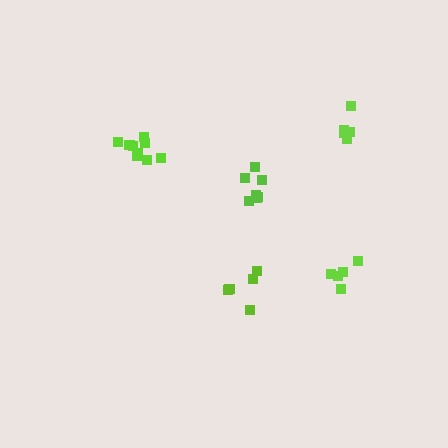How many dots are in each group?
Group 1: 5 dots, Group 2: 9 dots, Group 3: 5 dots, Group 4: 5 dots, Group 5: 7 dots (31 total).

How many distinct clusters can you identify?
There are 5 distinct clusters.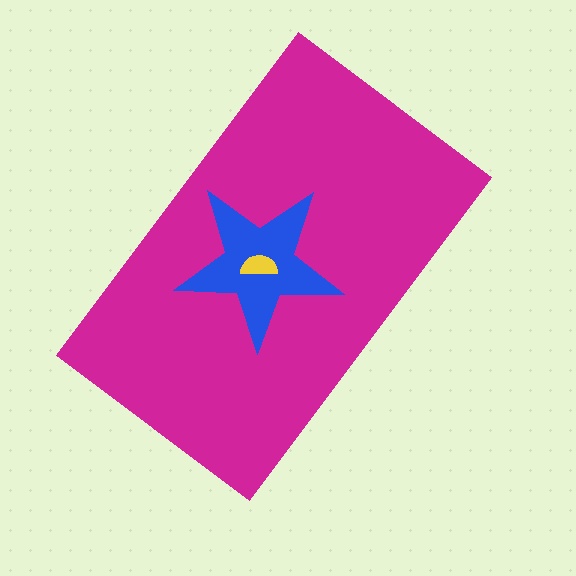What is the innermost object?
The yellow semicircle.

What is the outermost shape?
The magenta rectangle.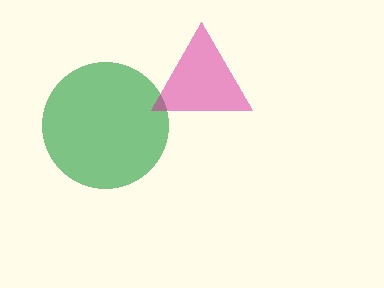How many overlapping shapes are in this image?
There are 2 overlapping shapes in the image.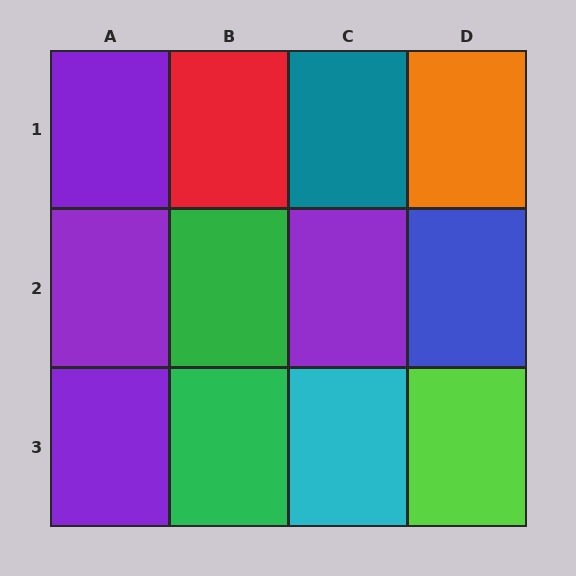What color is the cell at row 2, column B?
Green.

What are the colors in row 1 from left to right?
Purple, red, teal, orange.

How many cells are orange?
1 cell is orange.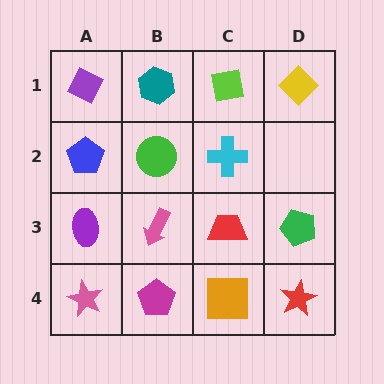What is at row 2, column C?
A cyan cross.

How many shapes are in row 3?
4 shapes.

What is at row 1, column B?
A teal hexagon.